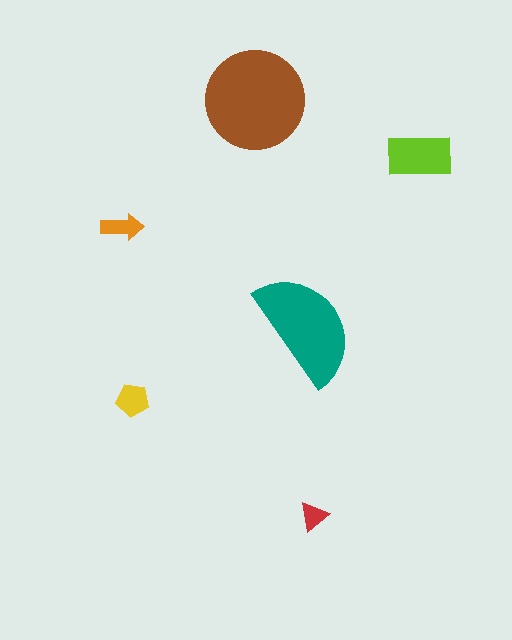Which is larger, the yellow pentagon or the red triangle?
The yellow pentagon.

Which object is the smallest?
The red triangle.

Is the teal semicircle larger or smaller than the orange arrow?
Larger.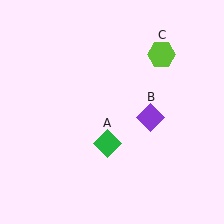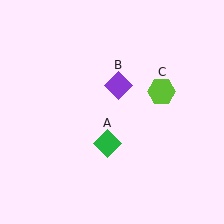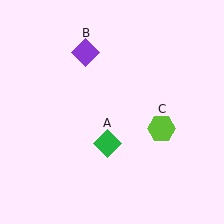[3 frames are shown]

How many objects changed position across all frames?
2 objects changed position: purple diamond (object B), lime hexagon (object C).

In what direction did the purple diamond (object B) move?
The purple diamond (object B) moved up and to the left.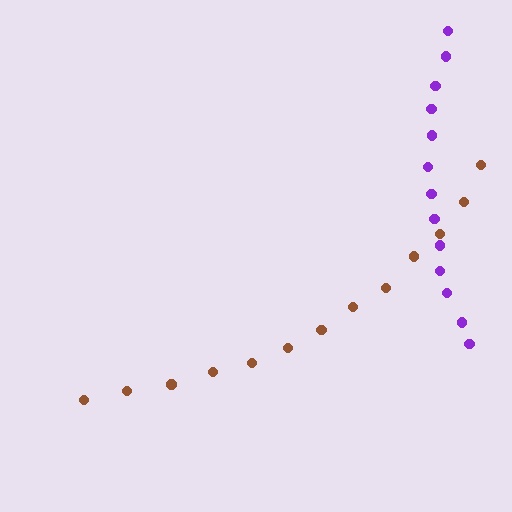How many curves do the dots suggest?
There are 2 distinct paths.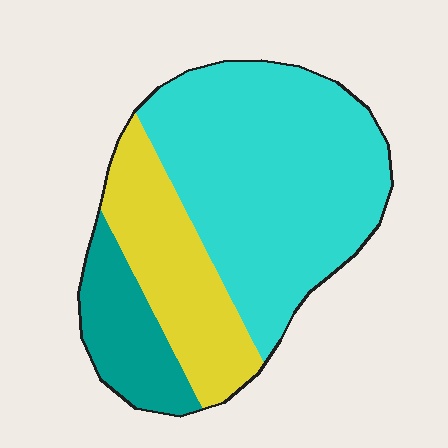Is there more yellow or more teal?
Yellow.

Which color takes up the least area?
Teal, at roughly 15%.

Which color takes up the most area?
Cyan, at roughly 60%.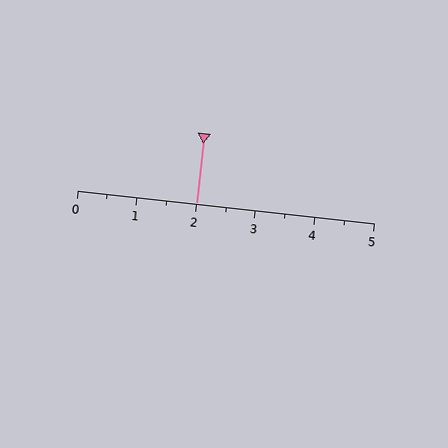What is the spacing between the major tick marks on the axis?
The major ticks are spaced 1 apart.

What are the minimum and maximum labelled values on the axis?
The axis runs from 0 to 5.